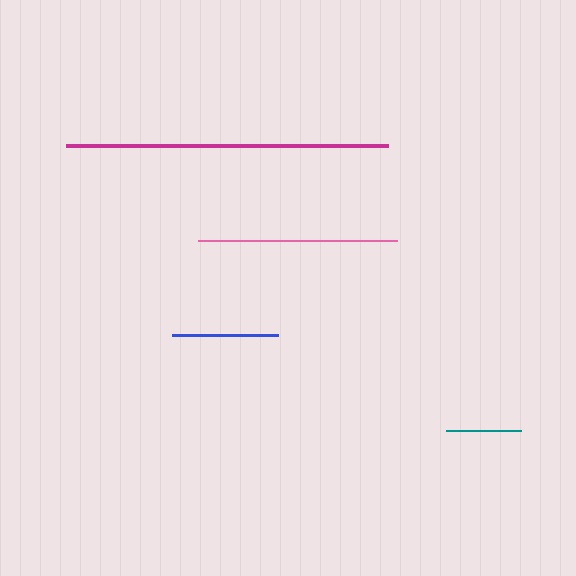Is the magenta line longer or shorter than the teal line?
The magenta line is longer than the teal line.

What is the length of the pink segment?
The pink segment is approximately 200 pixels long.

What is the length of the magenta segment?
The magenta segment is approximately 321 pixels long.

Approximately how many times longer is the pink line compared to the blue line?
The pink line is approximately 1.9 times the length of the blue line.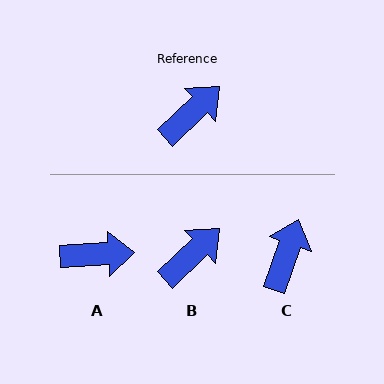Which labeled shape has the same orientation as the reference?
B.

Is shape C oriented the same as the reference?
No, it is off by about 27 degrees.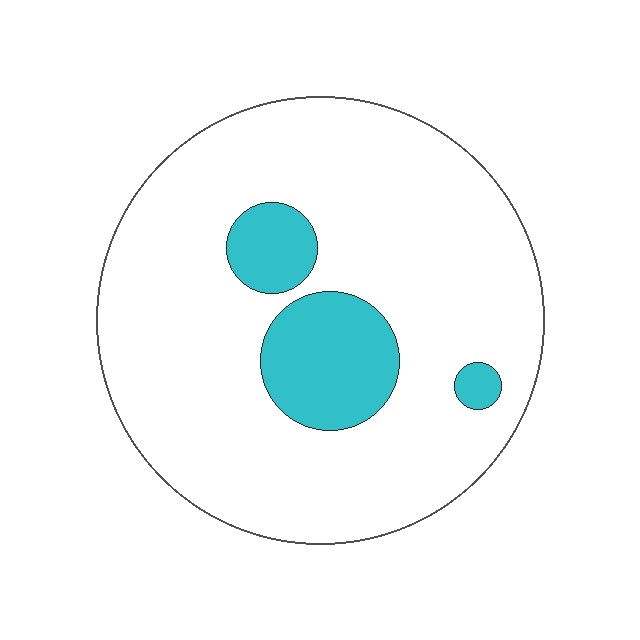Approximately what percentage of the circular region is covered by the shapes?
Approximately 15%.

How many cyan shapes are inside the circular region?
3.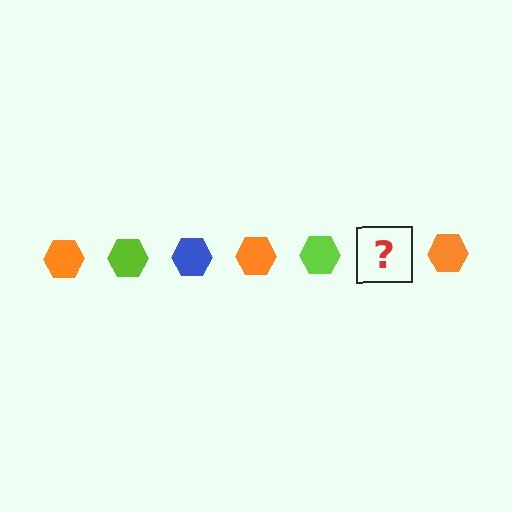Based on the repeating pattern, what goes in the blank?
The blank should be a blue hexagon.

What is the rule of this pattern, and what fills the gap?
The rule is that the pattern cycles through orange, lime, blue hexagons. The gap should be filled with a blue hexagon.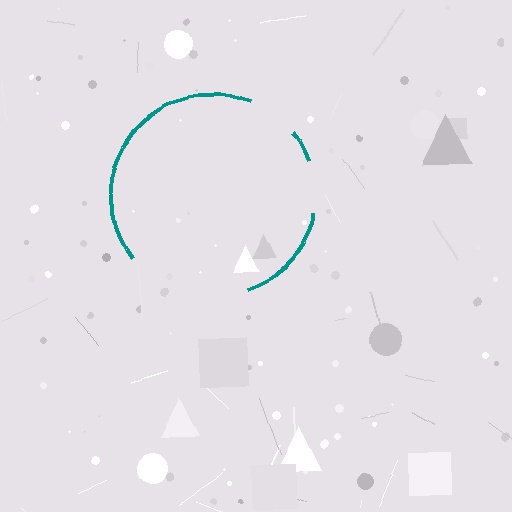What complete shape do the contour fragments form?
The contour fragments form a circle.